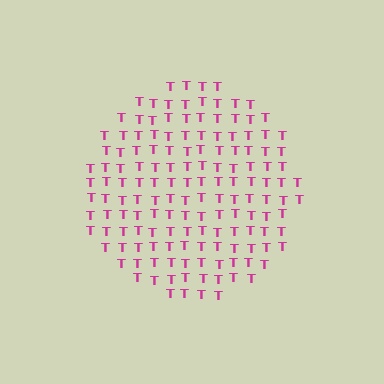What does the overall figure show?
The overall figure shows a circle.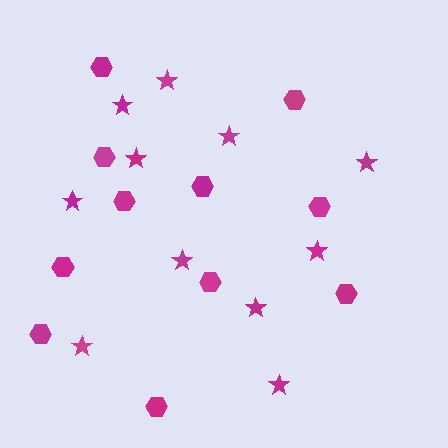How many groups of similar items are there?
There are 2 groups: one group of hexagons (11) and one group of stars (11).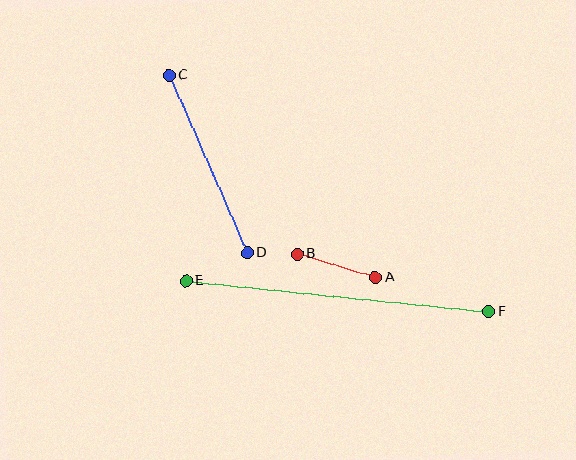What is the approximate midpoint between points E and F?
The midpoint is at approximately (337, 296) pixels.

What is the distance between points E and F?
The distance is approximately 304 pixels.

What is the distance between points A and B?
The distance is approximately 82 pixels.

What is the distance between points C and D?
The distance is approximately 194 pixels.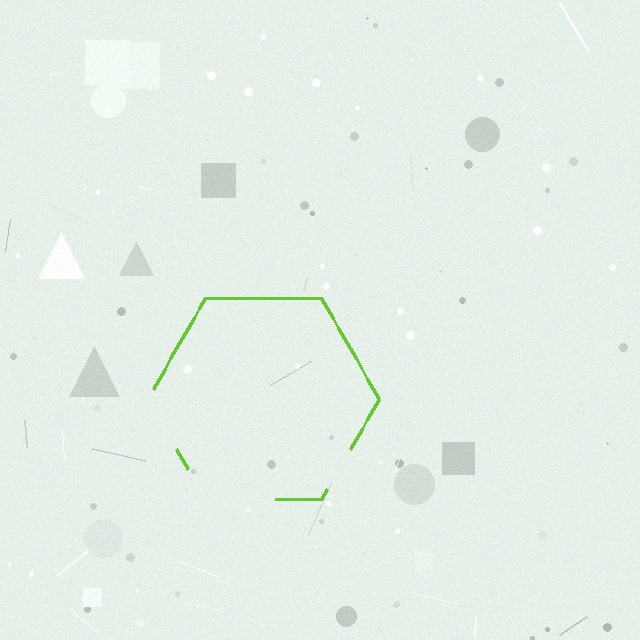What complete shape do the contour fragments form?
The contour fragments form a hexagon.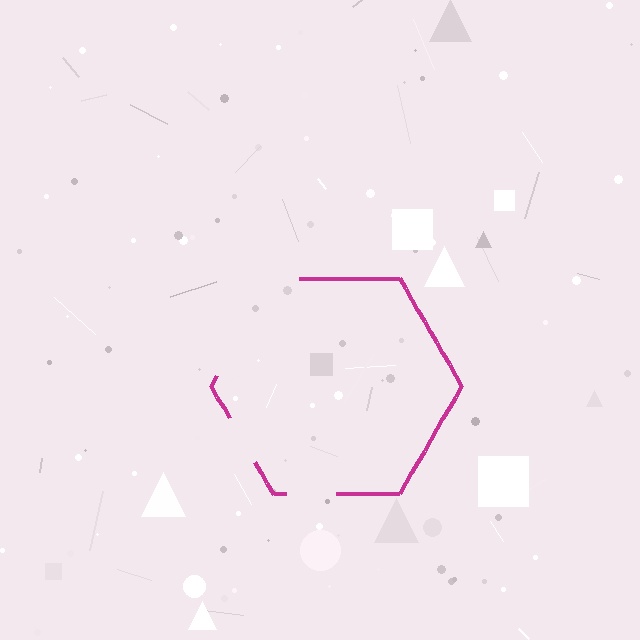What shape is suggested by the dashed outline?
The dashed outline suggests a hexagon.